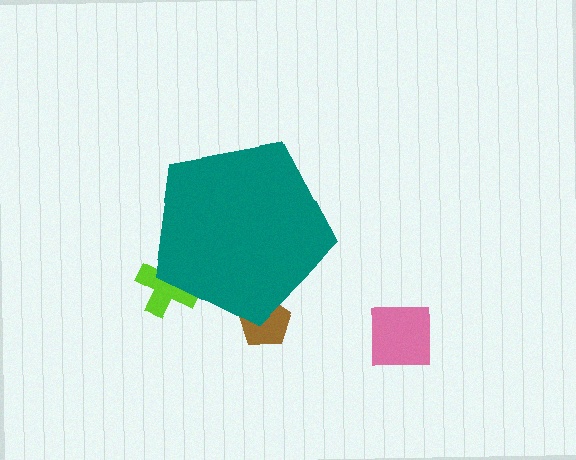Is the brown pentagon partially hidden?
Yes, the brown pentagon is partially hidden behind the teal pentagon.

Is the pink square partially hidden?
No, the pink square is fully visible.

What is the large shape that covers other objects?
A teal pentagon.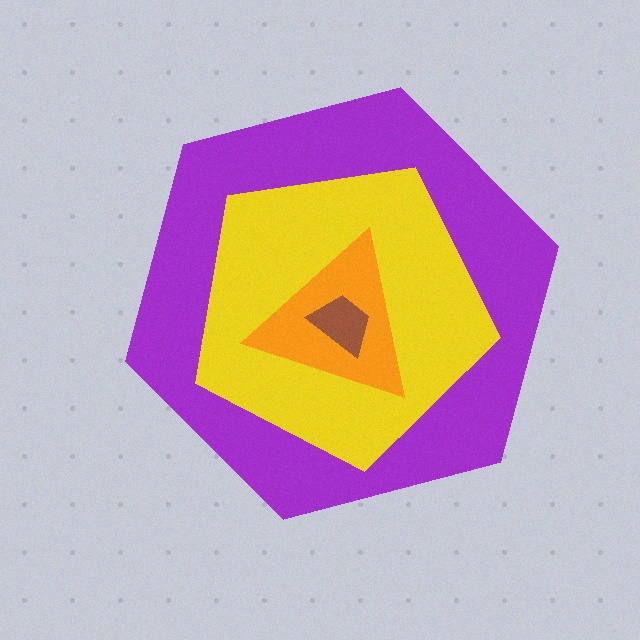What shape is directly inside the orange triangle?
The brown trapezoid.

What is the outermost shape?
The purple hexagon.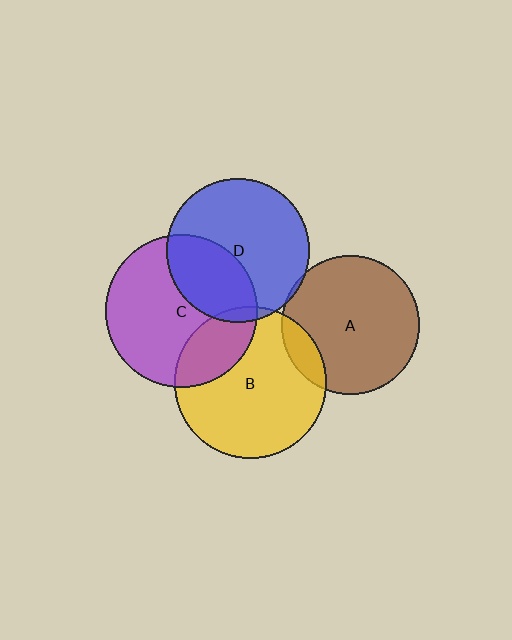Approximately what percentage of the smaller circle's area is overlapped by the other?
Approximately 5%.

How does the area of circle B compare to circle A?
Approximately 1.2 times.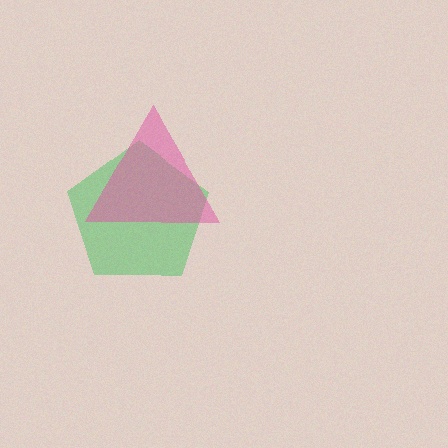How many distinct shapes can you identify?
There are 2 distinct shapes: a green pentagon, a pink triangle.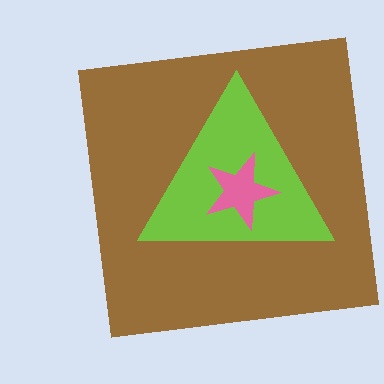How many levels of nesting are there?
3.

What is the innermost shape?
The pink star.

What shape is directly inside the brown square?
The lime triangle.